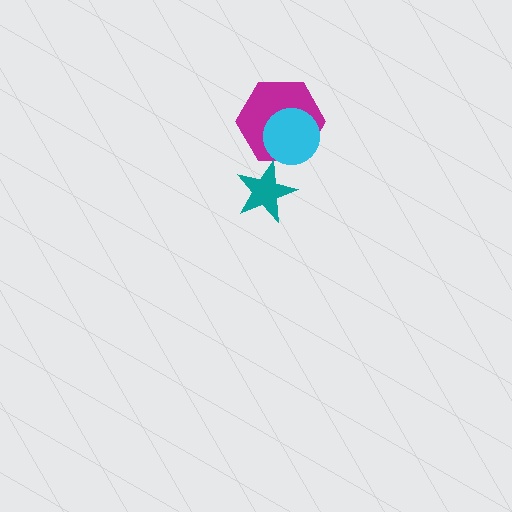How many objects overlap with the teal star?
0 objects overlap with the teal star.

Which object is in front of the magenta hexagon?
The cyan circle is in front of the magenta hexagon.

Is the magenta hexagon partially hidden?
Yes, it is partially covered by another shape.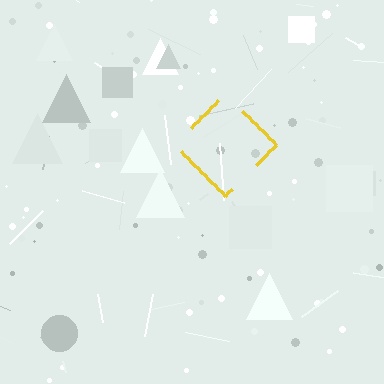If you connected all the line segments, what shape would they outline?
They would outline a diamond.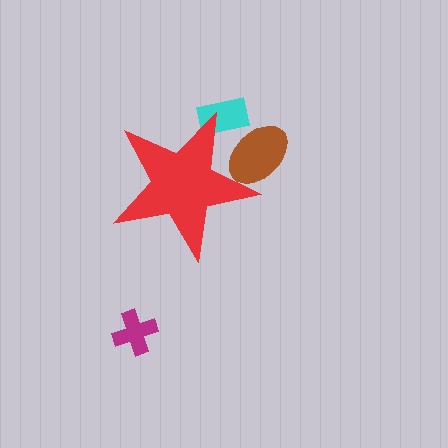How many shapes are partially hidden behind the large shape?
2 shapes are partially hidden.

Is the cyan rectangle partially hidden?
Yes, the cyan rectangle is partially hidden behind the red star.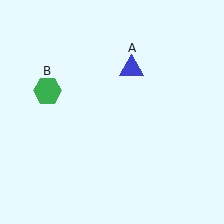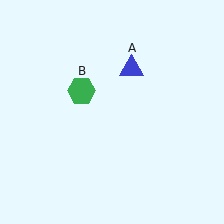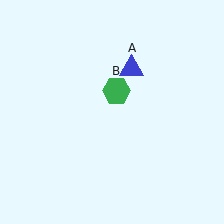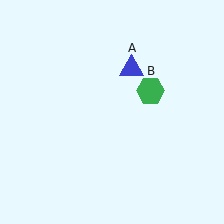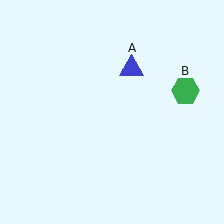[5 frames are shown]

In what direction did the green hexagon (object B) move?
The green hexagon (object B) moved right.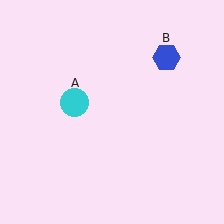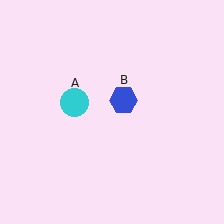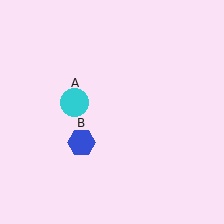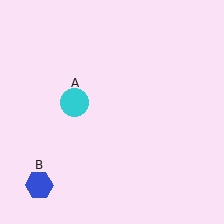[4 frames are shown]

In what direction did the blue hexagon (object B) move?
The blue hexagon (object B) moved down and to the left.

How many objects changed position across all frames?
1 object changed position: blue hexagon (object B).